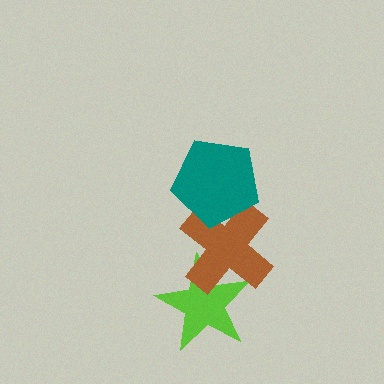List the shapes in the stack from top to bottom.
From top to bottom: the teal pentagon, the brown cross, the lime star.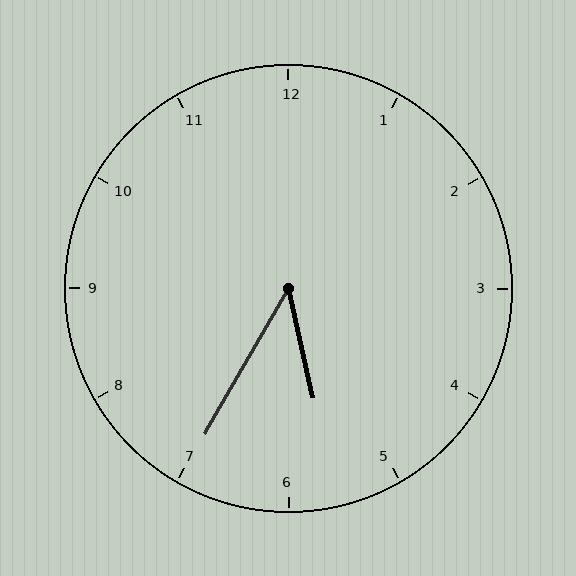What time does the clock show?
5:35.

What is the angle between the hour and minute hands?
Approximately 42 degrees.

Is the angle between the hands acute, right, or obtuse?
It is acute.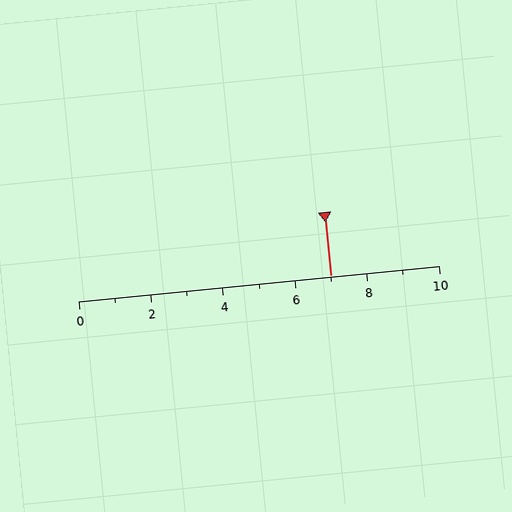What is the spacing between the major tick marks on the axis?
The major ticks are spaced 2 apart.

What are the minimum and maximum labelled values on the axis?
The axis runs from 0 to 10.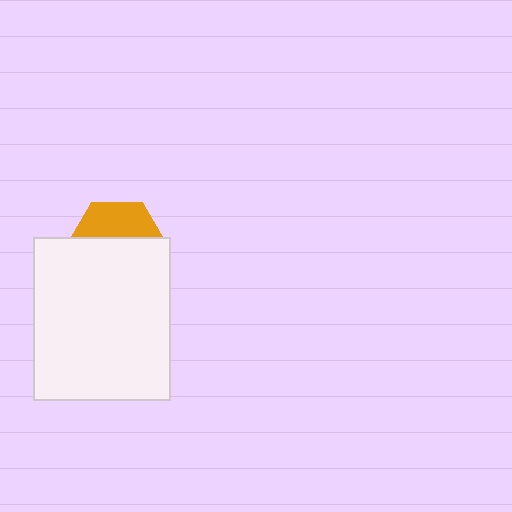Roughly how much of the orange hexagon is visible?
A small part of it is visible (roughly 38%).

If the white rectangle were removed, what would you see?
You would see the complete orange hexagon.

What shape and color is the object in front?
The object in front is a white rectangle.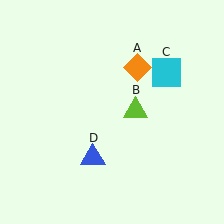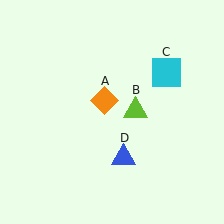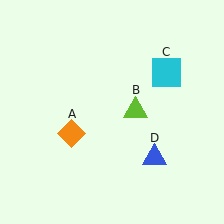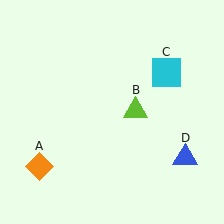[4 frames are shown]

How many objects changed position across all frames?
2 objects changed position: orange diamond (object A), blue triangle (object D).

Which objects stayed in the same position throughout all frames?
Lime triangle (object B) and cyan square (object C) remained stationary.